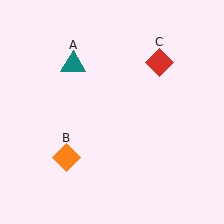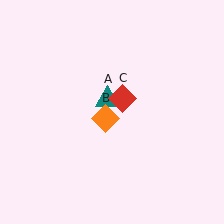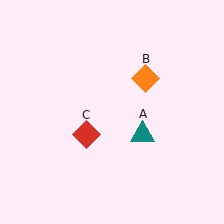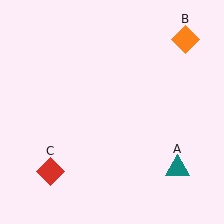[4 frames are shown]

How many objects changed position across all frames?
3 objects changed position: teal triangle (object A), orange diamond (object B), red diamond (object C).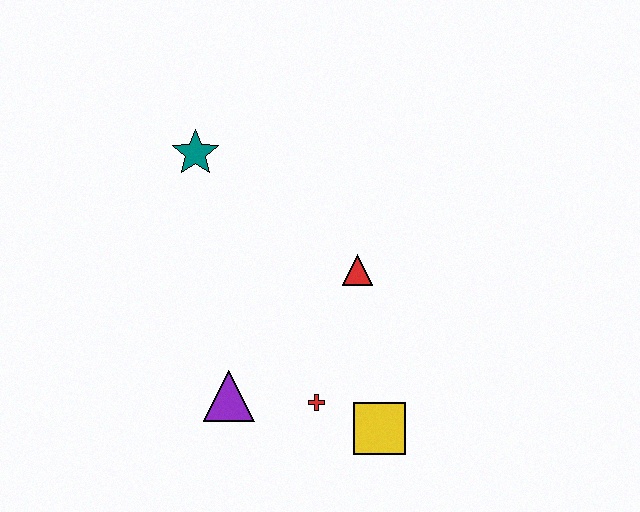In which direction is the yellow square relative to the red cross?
The yellow square is to the right of the red cross.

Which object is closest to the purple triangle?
The red cross is closest to the purple triangle.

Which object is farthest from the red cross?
The teal star is farthest from the red cross.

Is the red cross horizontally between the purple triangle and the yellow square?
Yes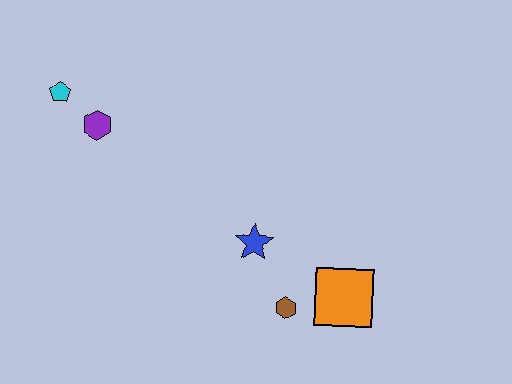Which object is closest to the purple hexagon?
The cyan pentagon is closest to the purple hexagon.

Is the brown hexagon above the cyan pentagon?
No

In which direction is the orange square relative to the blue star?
The orange square is to the right of the blue star.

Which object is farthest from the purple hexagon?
The orange square is farthest from the purple hexagon.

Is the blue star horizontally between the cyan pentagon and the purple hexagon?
No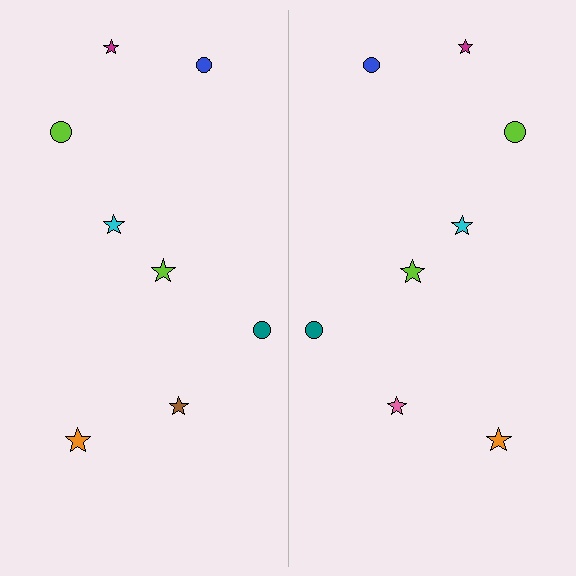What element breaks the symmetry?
The pink star on the right side breaks the symmetry — its mirror counterpart is brown.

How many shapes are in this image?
There are 16 shapes in this image.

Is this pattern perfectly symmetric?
No, the pattern is not perfectly symmetric. The pink star on the right side breaks the symmetry — its mirror counterpart is brown.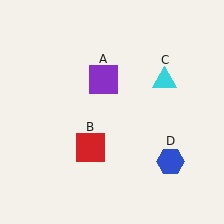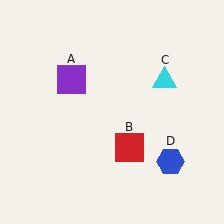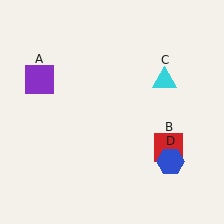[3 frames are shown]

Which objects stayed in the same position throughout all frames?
Cyan triangle (object C) and blue hexagon (object D) remained stationary.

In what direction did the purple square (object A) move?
The purple square (object A) moved left.